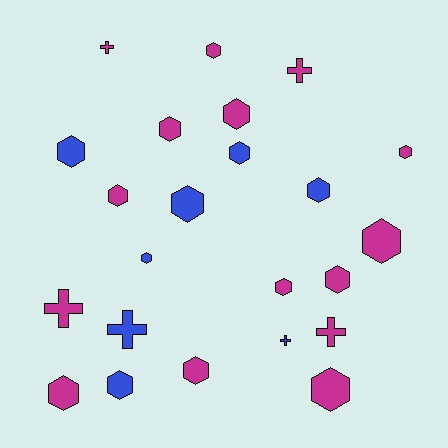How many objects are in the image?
There are 23 objects.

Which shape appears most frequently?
Hexagon, with 17 objects.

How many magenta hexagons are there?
There are 11 magenta hexagons.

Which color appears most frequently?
Magenta, with 15 objects.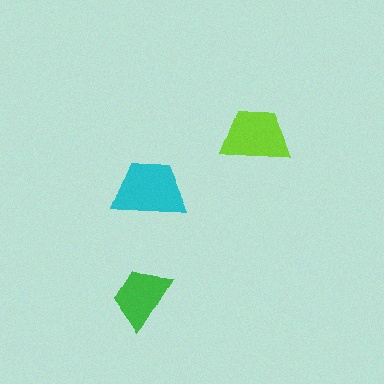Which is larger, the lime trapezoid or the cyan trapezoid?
The cyan one.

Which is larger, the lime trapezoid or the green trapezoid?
The lime one.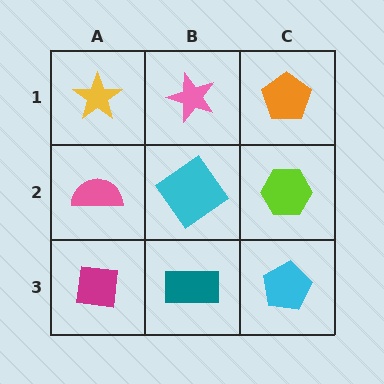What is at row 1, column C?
An orange pentagon.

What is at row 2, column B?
A cyan diamond.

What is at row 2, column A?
A pink semicircle.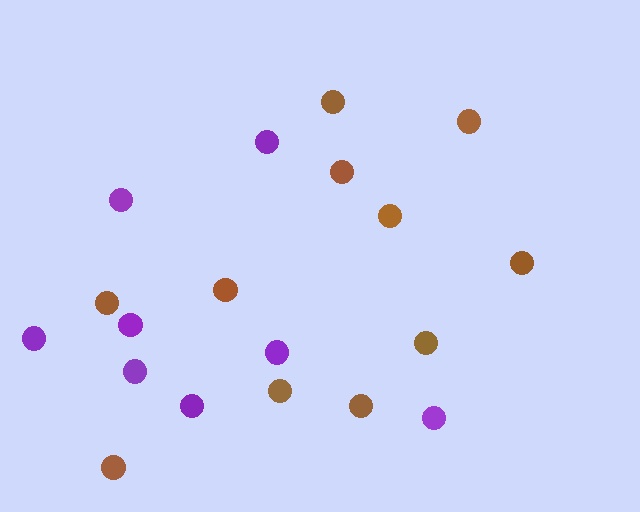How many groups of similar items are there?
There are 2 groups: one group of purple circles (8) and one group of brown circles (11).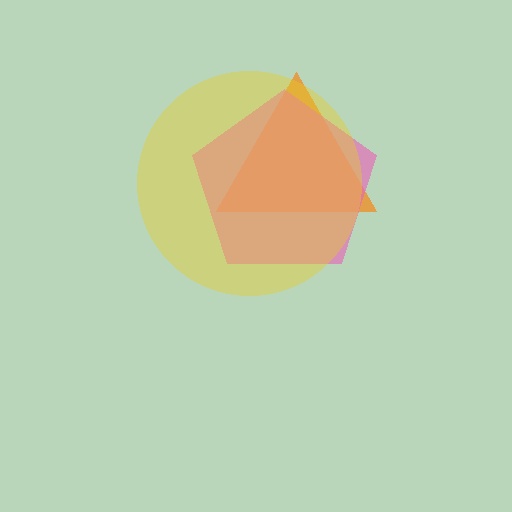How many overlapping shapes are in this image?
There are 3 overlapping shapes in the image.